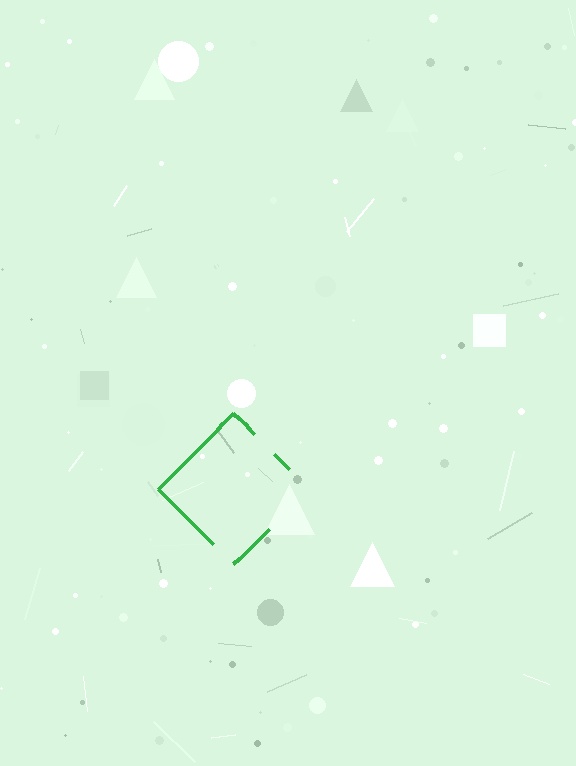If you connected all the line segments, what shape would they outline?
They would outline a diamond.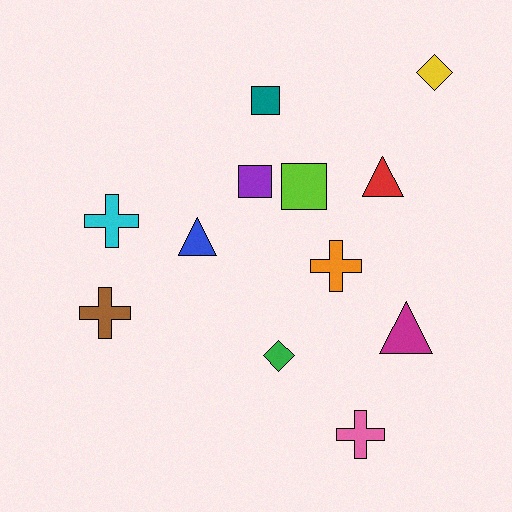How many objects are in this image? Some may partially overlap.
There are 12 objects.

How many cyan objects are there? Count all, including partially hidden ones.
There is 1 cyan object.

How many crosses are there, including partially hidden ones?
There are 4 crosses.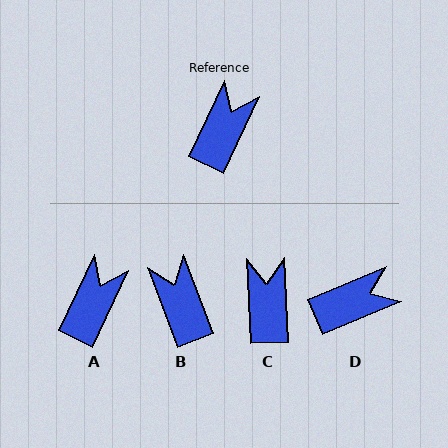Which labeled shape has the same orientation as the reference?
A.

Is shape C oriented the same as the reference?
No, it is off by about 28 degrees.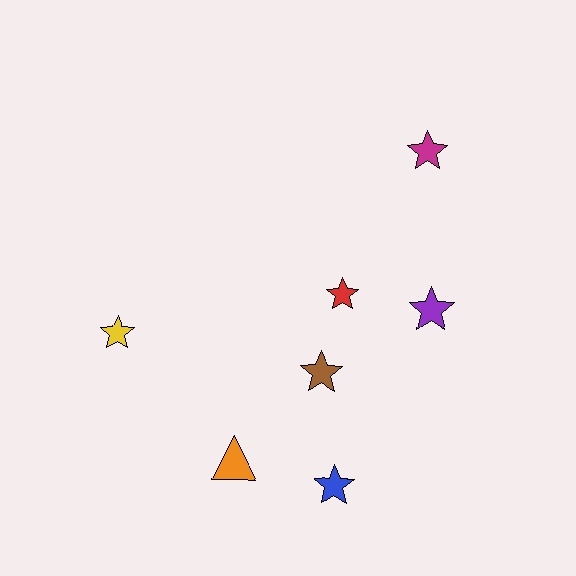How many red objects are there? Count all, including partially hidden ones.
There is 1 red object.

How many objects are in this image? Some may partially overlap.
There are 7 objects.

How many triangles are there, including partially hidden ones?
There is 1 triangle.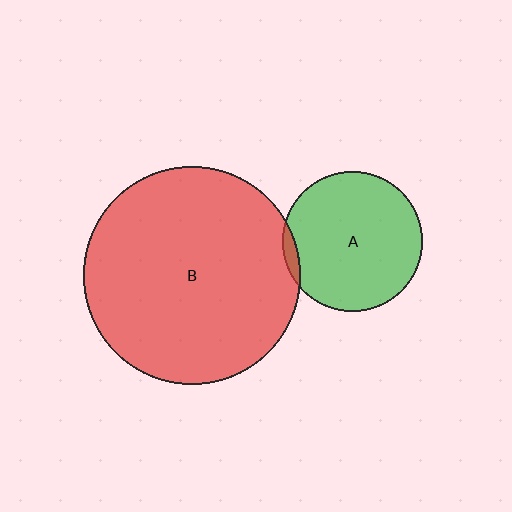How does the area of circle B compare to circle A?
Approximately 2.4 times.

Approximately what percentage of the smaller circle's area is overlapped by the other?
Approximately 5%.